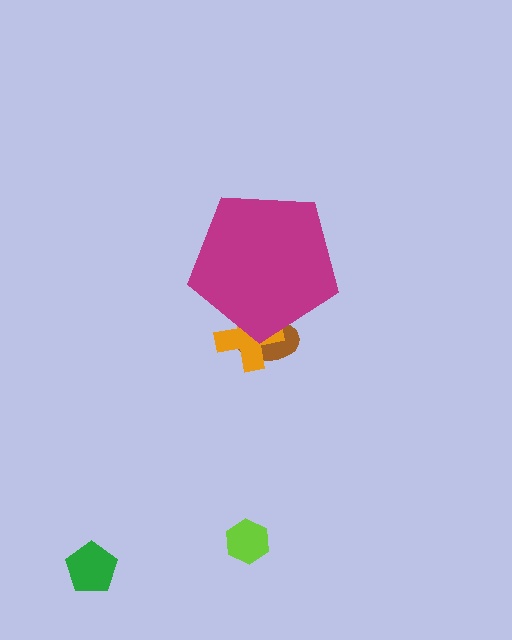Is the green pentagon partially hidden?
No, the green pentagon is fully visible.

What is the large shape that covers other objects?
A magenta pentagon.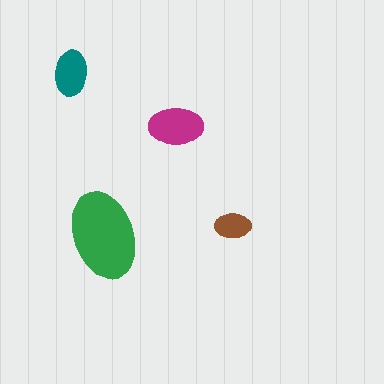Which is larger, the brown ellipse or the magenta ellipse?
The magenta one.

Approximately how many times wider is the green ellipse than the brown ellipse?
About 2.5 times wider.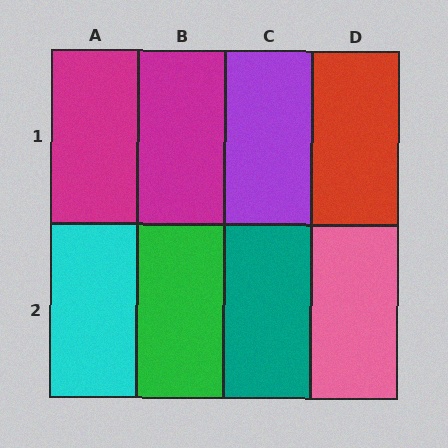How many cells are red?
1 cell is red.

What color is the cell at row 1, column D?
Red.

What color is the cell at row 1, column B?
Magenta.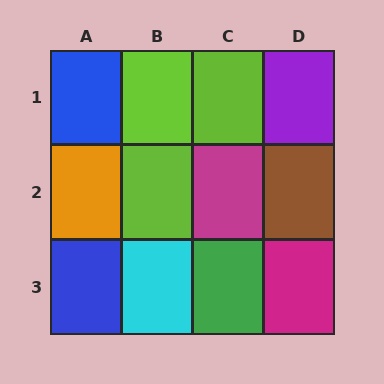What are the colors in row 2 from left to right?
Orange, lime, magenta, brown.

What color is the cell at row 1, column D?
Purple.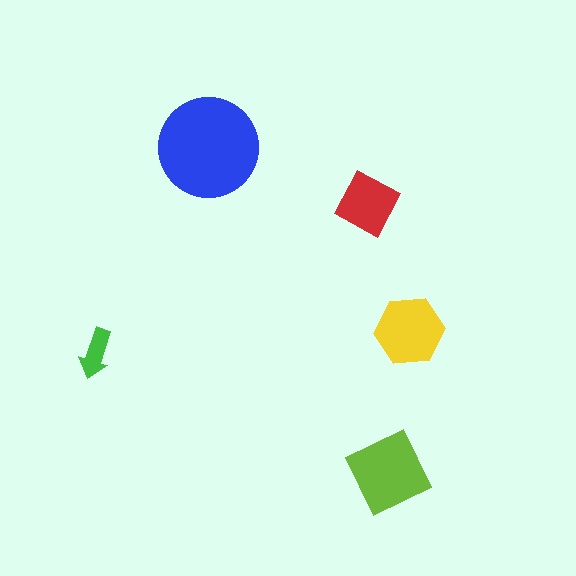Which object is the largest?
The blue circle.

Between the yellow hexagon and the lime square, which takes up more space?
The lime square.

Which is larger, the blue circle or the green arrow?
The blue circle.